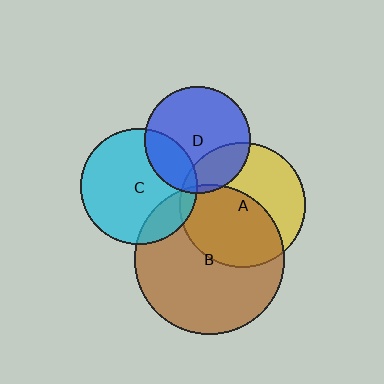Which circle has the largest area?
Circle B (brown).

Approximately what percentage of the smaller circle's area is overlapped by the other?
Approximately 5%.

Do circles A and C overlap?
Yes.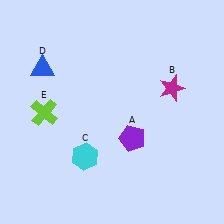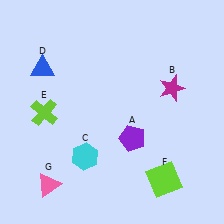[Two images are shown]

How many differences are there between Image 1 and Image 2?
There are 2 differences between the two images.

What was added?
A lime square (F), a pink triangle (G) were added in Image 2.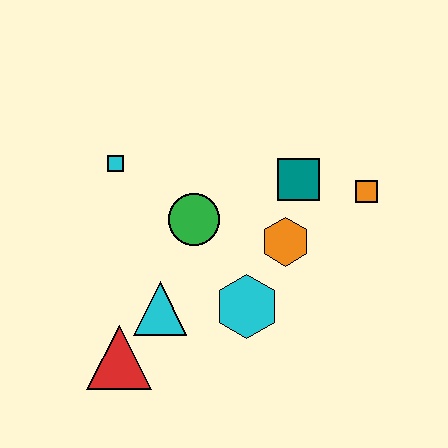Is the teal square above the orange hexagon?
Yes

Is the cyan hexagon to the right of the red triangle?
Yes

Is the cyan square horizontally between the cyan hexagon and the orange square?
No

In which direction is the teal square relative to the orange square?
The teal square is to the left of the orange square.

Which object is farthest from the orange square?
The red triangle is farthest from the orange square.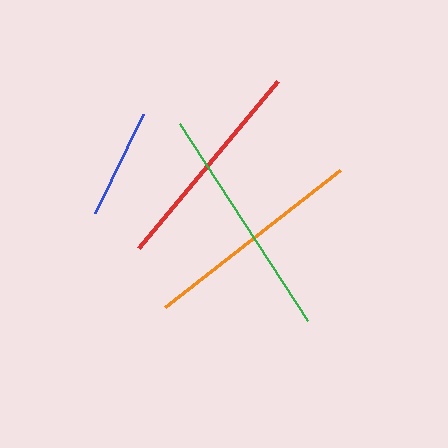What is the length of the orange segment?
The orange segment is approximately 222 pixels long.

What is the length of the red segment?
The red segment is approximately 218 pixels long.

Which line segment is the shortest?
The blue line is the shortest at approximately 110 pixels.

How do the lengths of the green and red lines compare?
The green and red lines are approximately the same length.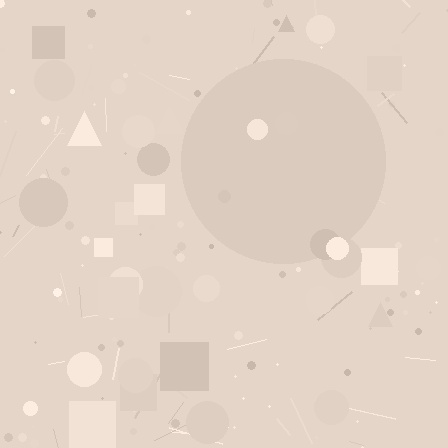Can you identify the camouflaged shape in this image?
The camouflaged shape is a circle.